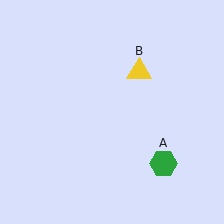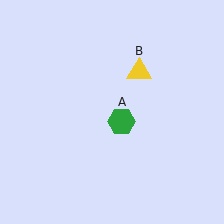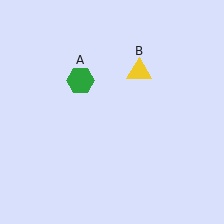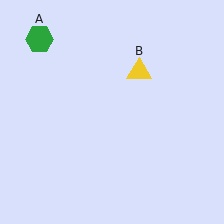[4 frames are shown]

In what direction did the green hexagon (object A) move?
The green hexagon (object A) moved up and to the left.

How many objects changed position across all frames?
1 object changed position: green hexagon (object A).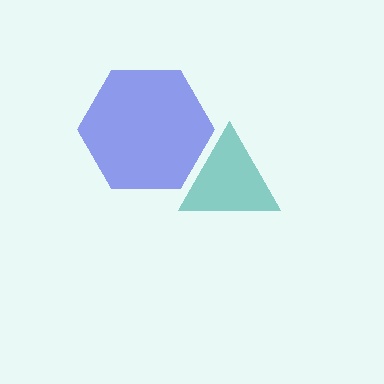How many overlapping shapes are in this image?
There are 2 overlapping shapes in the image.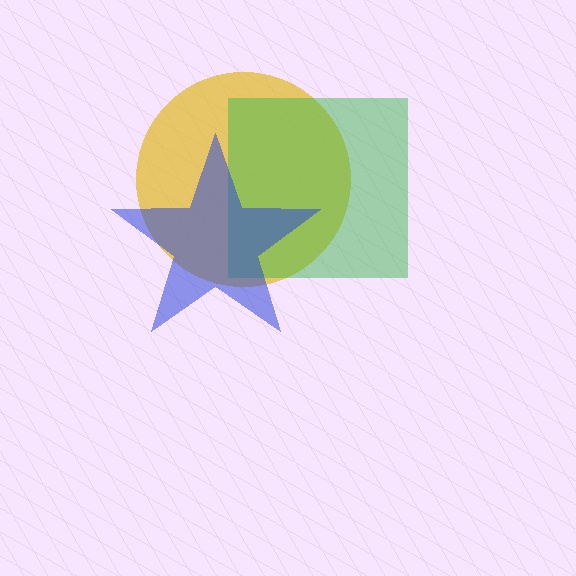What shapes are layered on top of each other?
The layered shapes are: a yellow circle, a green square, a blue star.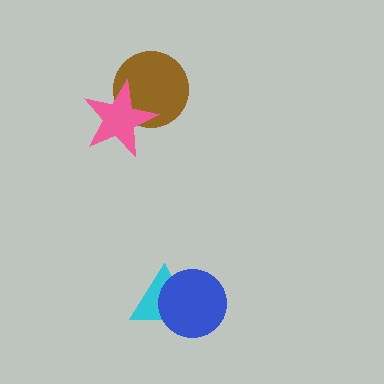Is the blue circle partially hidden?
No, no other shape covers it.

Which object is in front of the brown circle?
The pink star is in front of the brown circle.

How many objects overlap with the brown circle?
1 object overlaps with the brown circle.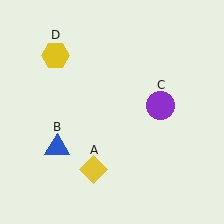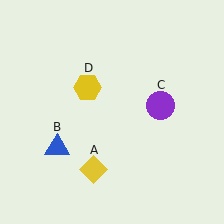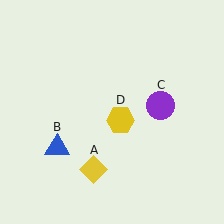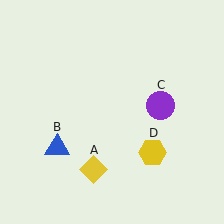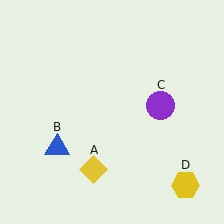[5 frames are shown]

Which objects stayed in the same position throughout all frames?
Yellow diamond (object A) and blue triangle (object B) and purple circle (object C) remained stationary.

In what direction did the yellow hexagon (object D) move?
The yellow hexagon (object D) moved down and to the right.